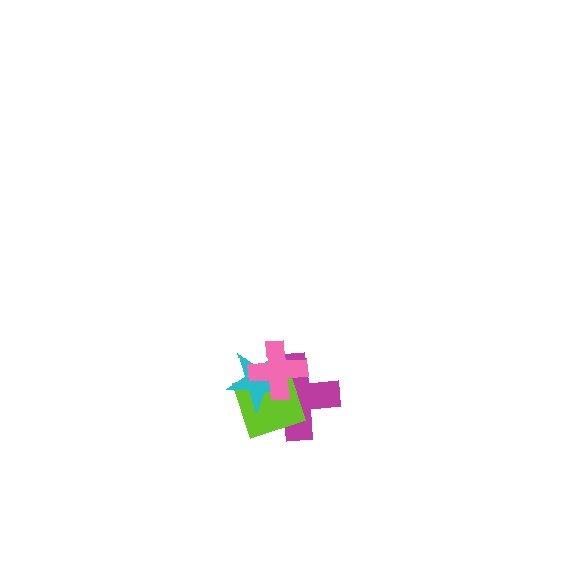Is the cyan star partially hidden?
Yes, it is partially covered by another shape.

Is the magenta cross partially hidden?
Yes, it is partially covered by another shape.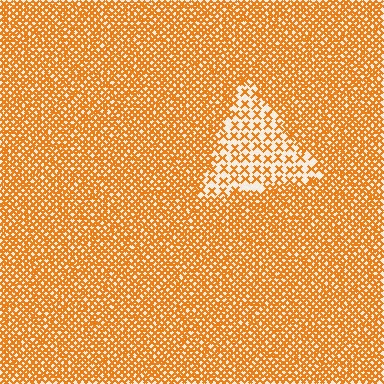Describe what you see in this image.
The image contains small orange elements arranged at two different densities. A triangle-shaped region is visible where the elements are less densely packed than the surrounding area.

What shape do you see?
I see a triangle.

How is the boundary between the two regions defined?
The boundary is defined by a change in element density (approximately 2.7x ratio). All elements are the same color, size, and shape.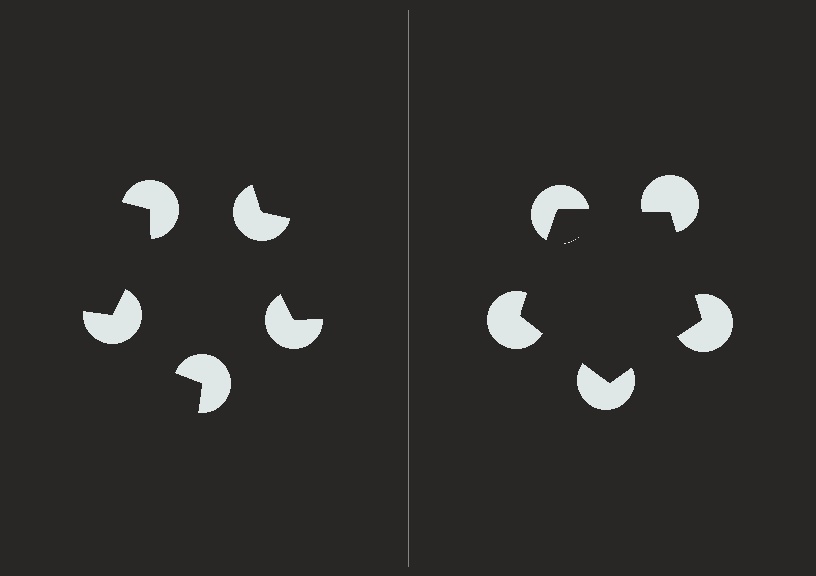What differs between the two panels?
The pac-man discs are positioned identically on both sides; only the wedge orientations differ. On the right they align to a pentagon; on the left they are misaligned.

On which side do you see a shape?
An illusory pentagon appears on the right side. On the left side the wedge cuts are rotated, so no coherent shape forms.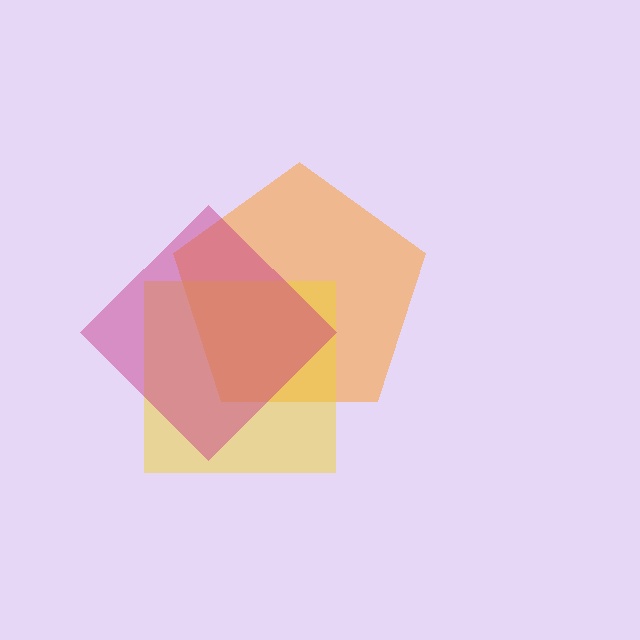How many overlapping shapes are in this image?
There are 3 overlapping shapes in the image.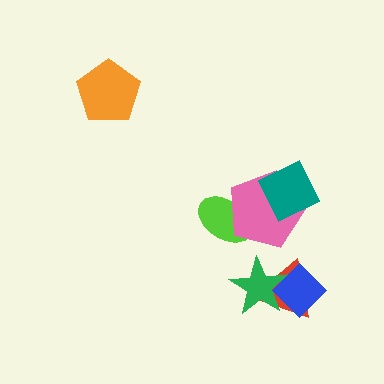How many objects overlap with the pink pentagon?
2 objects overlap with the pink pentagon.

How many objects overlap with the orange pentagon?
0 objects overlap with the orange pentagon.